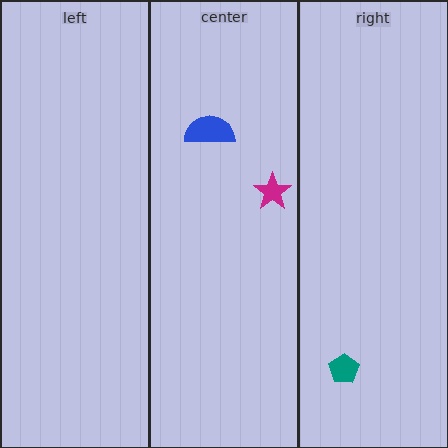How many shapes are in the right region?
1.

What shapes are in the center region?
The blue semicircle, the magenta star.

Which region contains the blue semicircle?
The center region.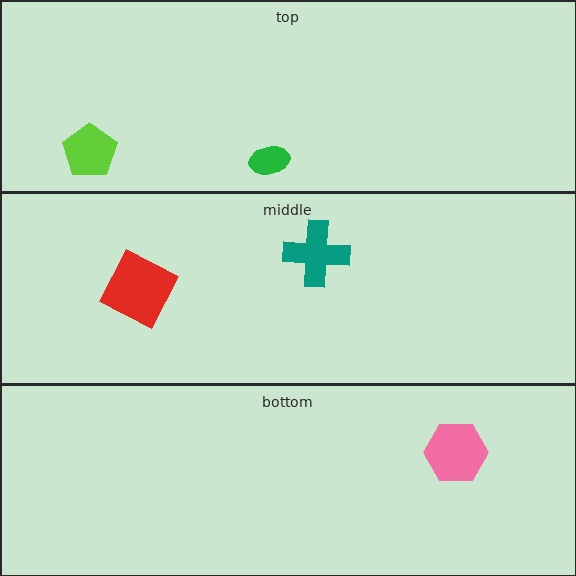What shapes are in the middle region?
The teal cross, the red square.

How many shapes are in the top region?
2.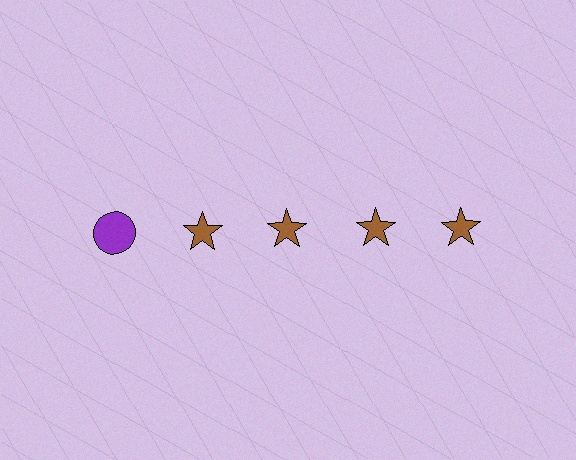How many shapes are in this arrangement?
There are 5 shapes arranged in a grid pattern.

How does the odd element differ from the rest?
It differs in both color (purple instead of brown) and shape (circle instead of star).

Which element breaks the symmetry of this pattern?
The purple circle in the top row, leftmost column breaks the symmetry. All other shapes are brown stars.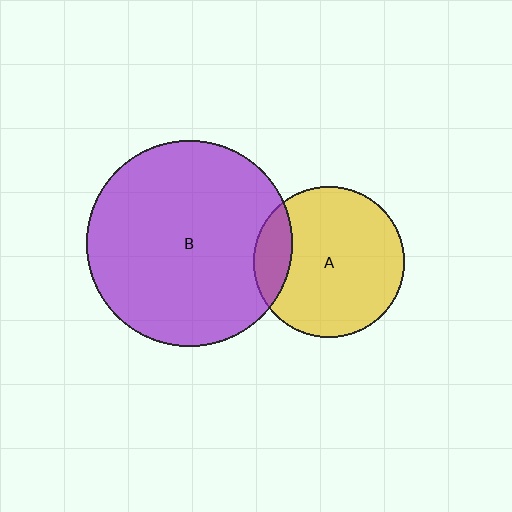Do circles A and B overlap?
Yes.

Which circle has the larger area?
Circle B (purple).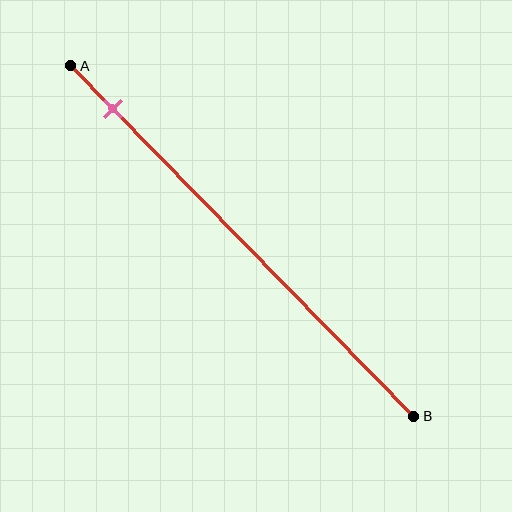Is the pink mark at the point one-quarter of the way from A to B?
No, the mark is at about 10% from A, not at the 25% one-quarter point.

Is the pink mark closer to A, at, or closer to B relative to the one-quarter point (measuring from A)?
The pink mark is closer to point A than the one-quarter point of segment AB.